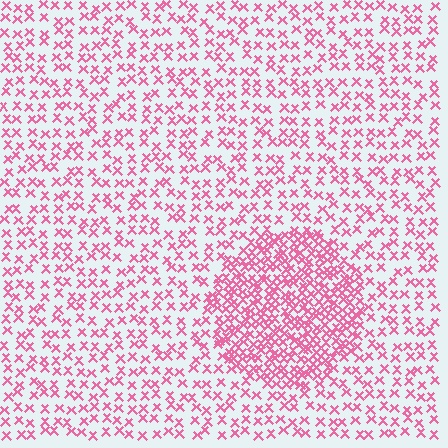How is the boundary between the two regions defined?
The boundary is defined by a change in element density (approximately 2.3x ratio). All elements are the same color, size, and shape.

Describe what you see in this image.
The image contains small pink elements arranged at two different densities. A circle-shaped region is visible where the elements are more densely packed than the surrounding area.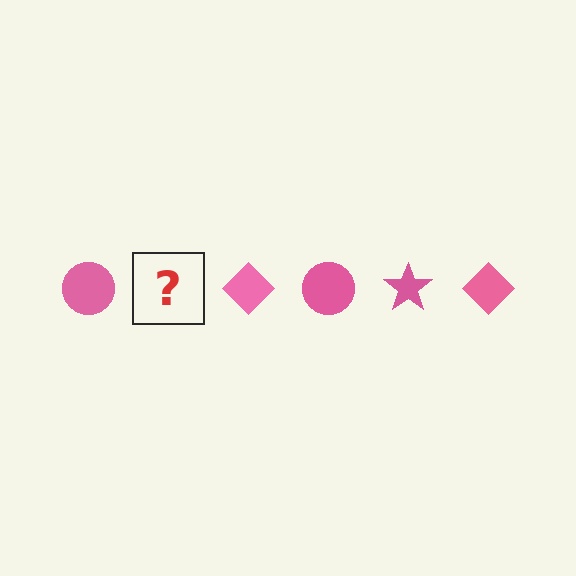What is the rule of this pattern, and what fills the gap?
The rule is that the pattern cycles through circle, star, diamond shapes in pink. The gap should be filled with a pink star.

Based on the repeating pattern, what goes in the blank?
The blank should be a pink star.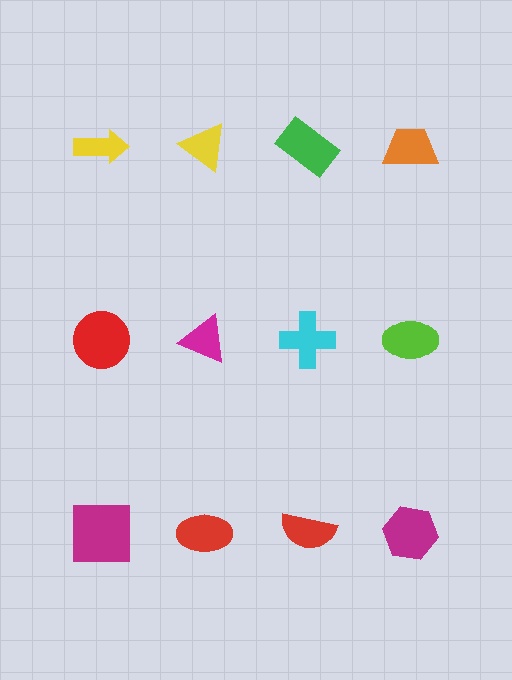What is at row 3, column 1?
A magenta square.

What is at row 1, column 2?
A yellow triangle.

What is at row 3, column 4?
A magenta hexagon.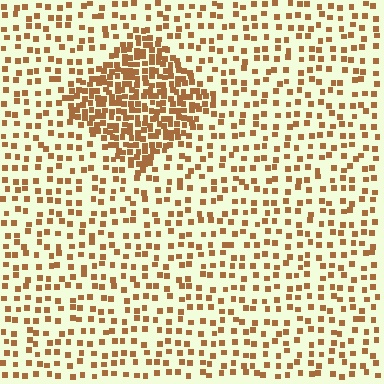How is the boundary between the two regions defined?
The boundary is defined by a change in element density (approximately 2.6x ratio). All elements are the same color, size, and shape.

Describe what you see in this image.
The image contains small brown elements arranged at two different densities. A diamond-shaped region is visible where the elements are more densely packed than the surrounding area.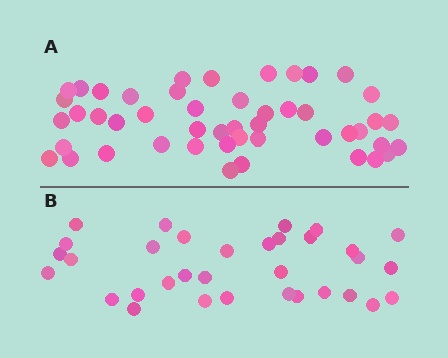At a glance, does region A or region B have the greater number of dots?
Region A (the top region) has more dots.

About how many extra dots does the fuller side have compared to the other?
Region A has approximately 15 more dots than region B.